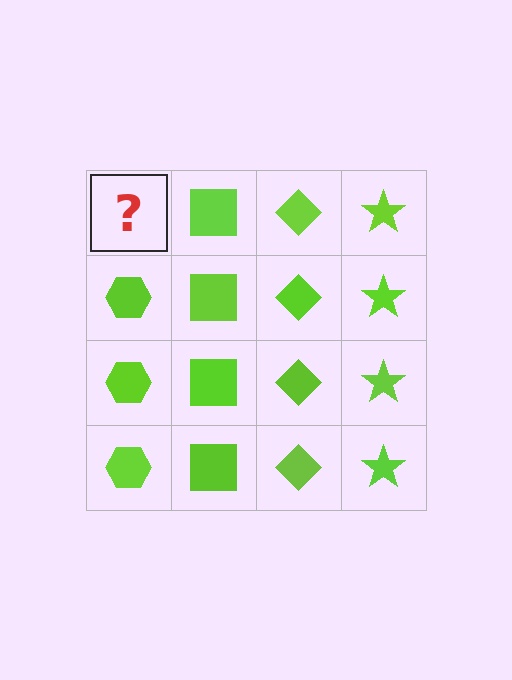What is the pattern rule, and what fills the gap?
The rule is that each column has a consistent shape. The gap should be filled with a lime hexagon.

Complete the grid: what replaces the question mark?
The question mark should be replaced with a lime hexagon.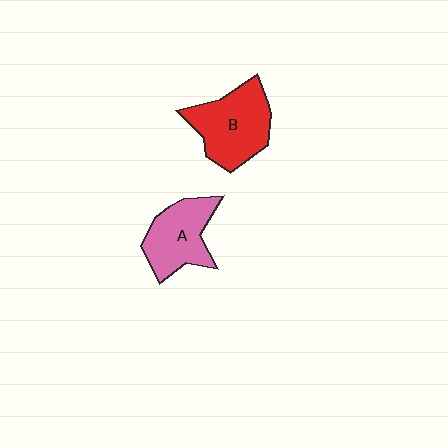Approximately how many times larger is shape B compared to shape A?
Approximately 1.2 times.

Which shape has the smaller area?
Shape A (pink).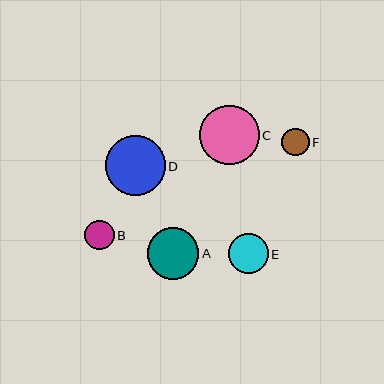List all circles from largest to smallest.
From largest to smallest: D, C, A, E, B, F.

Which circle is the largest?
Circle D is the largest with a size of approximately 60 pixels.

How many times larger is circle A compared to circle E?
Circle A is approximately 1.3 times the size of circle E.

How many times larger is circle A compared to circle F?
Circle A is approximately 1.9 times the size of circle F.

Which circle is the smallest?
Circle F is the smallest with a size of approximately 27 pixels.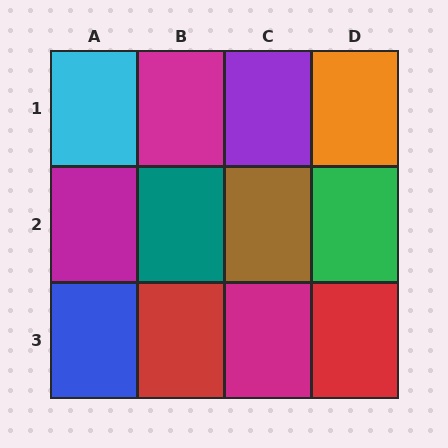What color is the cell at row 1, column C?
Purple.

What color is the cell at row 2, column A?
Magenta.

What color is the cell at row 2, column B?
Teal.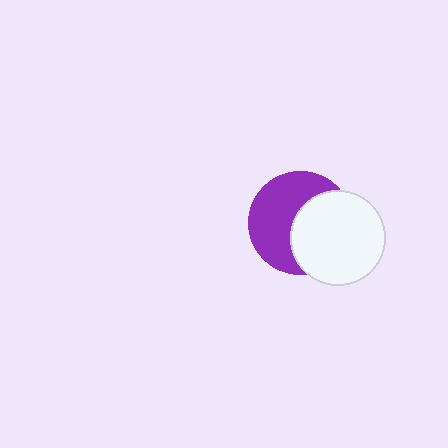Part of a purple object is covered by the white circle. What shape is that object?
It is a circle.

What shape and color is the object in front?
The object in front is a white circle.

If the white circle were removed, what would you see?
You would see the complete purple circle.